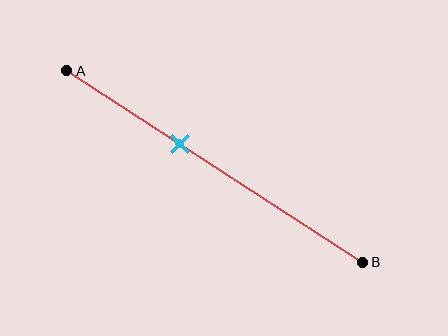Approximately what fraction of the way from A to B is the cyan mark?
The cyan mark is approximately 40% of the way from A to B.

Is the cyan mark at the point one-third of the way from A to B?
No, the mark is at about 40% from A, not at the 33% one-third point.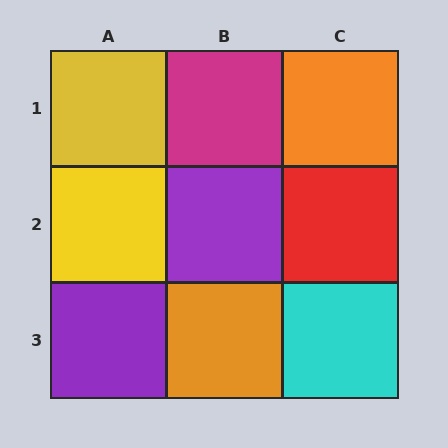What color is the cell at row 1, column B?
Magenta.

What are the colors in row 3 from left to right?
Purple, orange, cyan.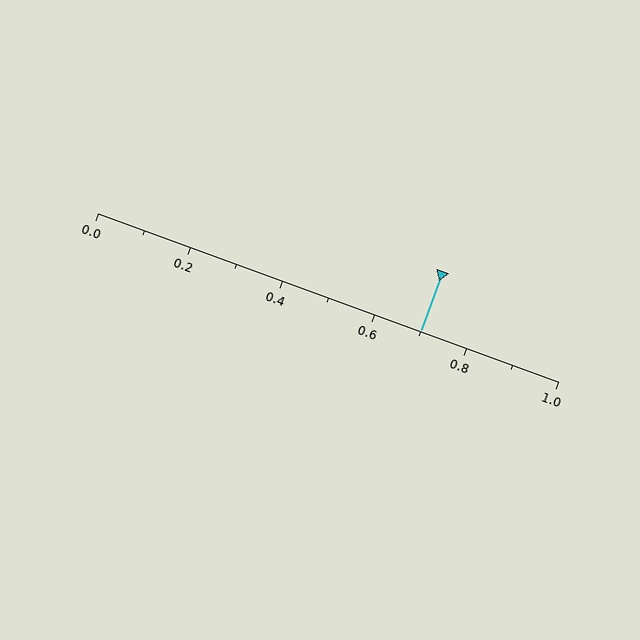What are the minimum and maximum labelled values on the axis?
The axis runs from 0.0 to 1.0.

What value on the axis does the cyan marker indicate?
The marker indicates approximately 0.7.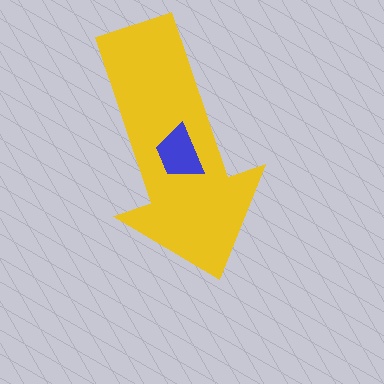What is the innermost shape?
The blue trapezoid.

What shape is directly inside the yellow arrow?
The blue trapezoid.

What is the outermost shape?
The yellow arrow.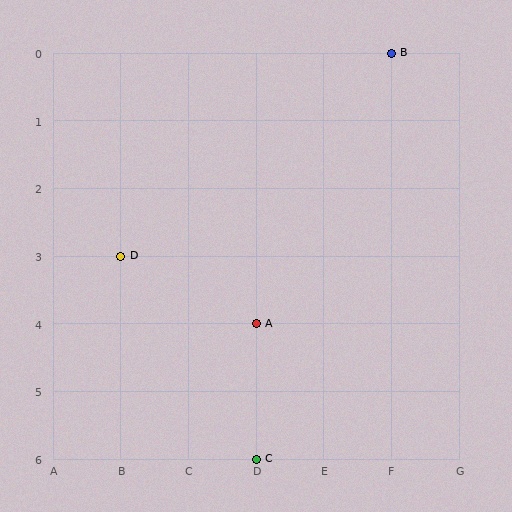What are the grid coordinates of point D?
Point D is at grid coordinates (B, 3).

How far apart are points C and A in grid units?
Points C and A are 2 rows apart.